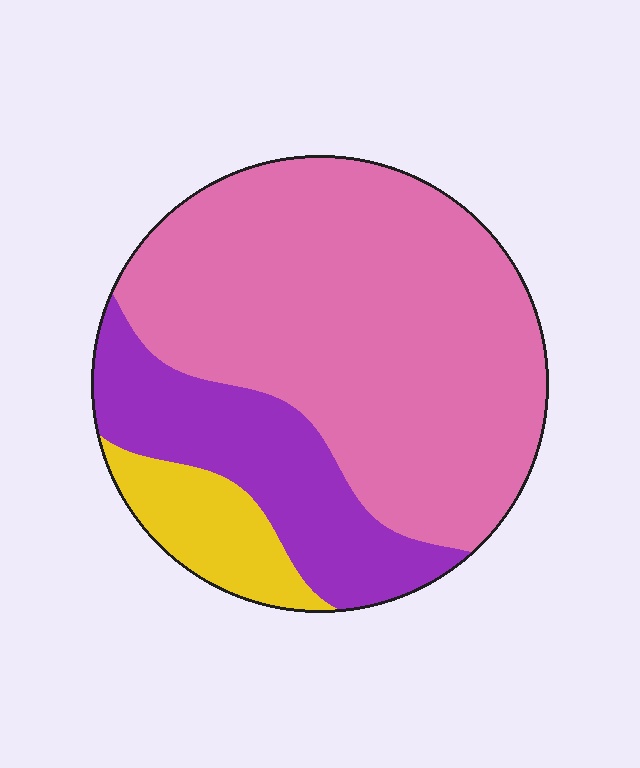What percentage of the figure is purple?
Purple covers about 25% of the figure.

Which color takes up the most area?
Pink, at roughly 65%.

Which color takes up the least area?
Yellow, at roughly 10%.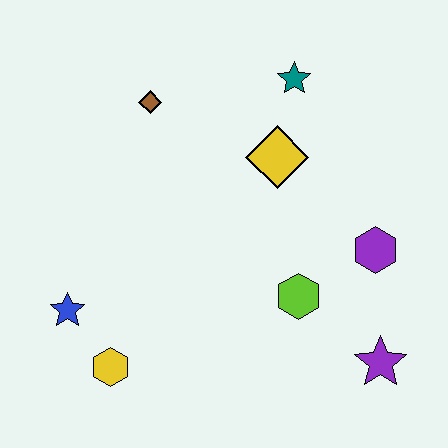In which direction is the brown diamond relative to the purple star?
The brown diamond is above the purple star.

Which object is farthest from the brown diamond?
The purple star is farthest from the brown diamond.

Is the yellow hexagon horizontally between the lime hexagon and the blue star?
Yes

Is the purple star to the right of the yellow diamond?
Yes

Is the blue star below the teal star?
Yes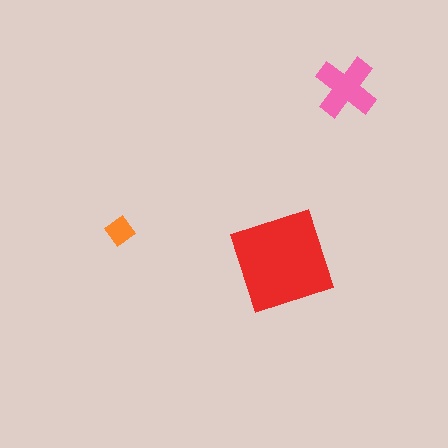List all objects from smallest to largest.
The orange diamond, the pink cross, the red square.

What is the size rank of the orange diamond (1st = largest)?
3rd.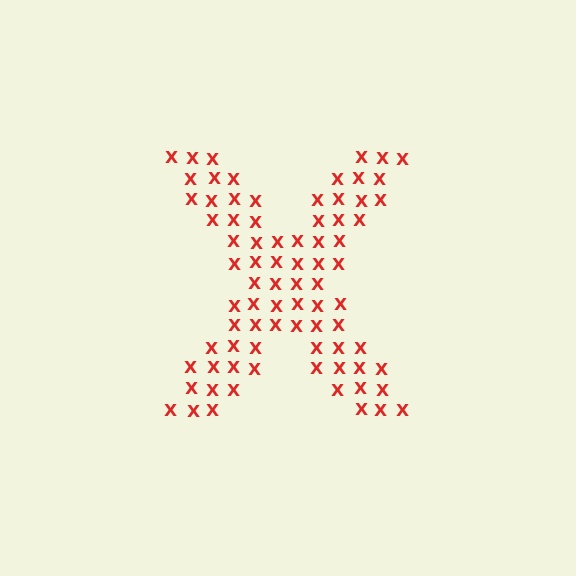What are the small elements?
The small elements are letter X's.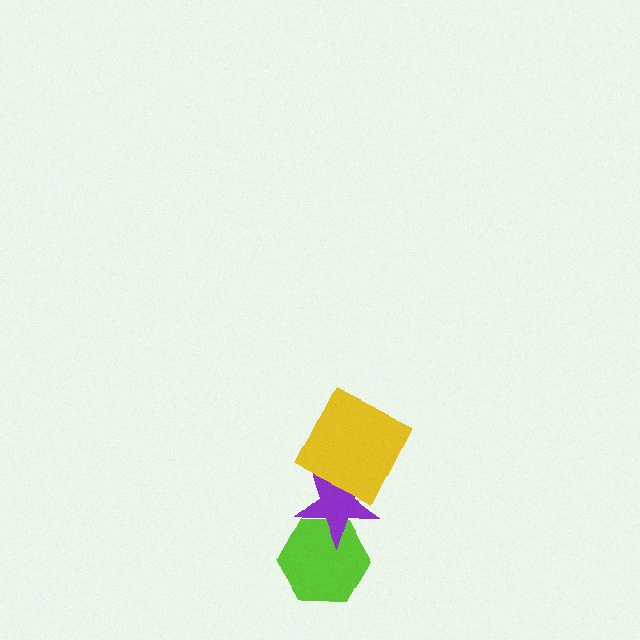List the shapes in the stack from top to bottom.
From top to bottom: the yellow square, the purple star, the lime hexagon.